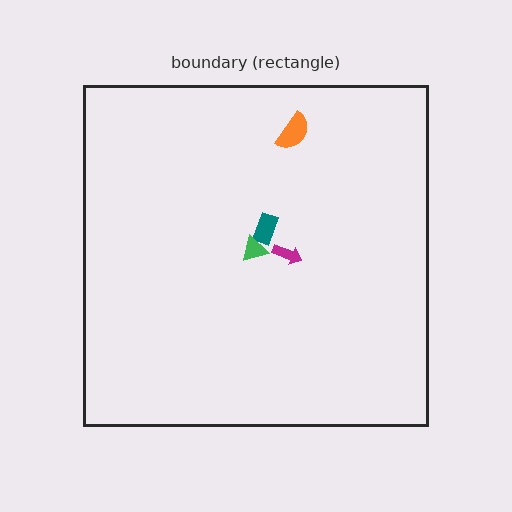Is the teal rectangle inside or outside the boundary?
Inside.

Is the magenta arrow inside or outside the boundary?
Inside.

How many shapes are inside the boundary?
4 inside, 0 outside.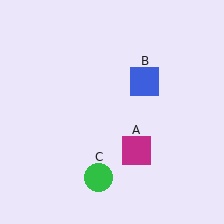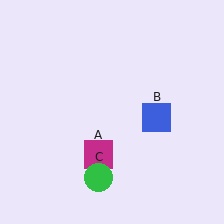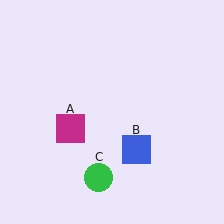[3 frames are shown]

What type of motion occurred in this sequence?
The magenta square (object A), blue square (object B) rotated clockwise around the center of the scene.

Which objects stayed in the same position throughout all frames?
Green circle (object C) remained stationary.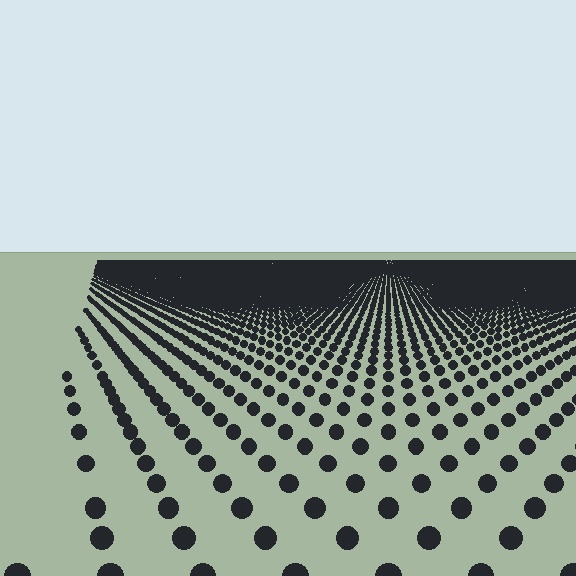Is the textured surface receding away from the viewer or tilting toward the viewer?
The surface is receding away from the viewer. Texture elements get smaller and denser toward the top.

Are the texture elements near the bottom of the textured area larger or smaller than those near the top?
Larger. Near the bottom, elements are closer to the viewer and appear at a bigger on-screen size.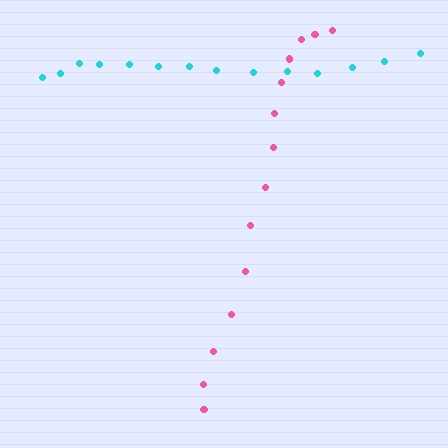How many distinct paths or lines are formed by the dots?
There are 2 distinct paths.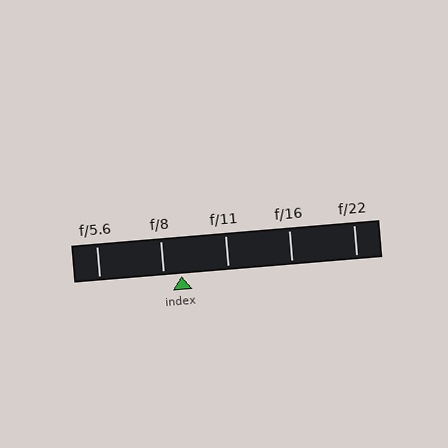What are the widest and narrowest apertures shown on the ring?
The widest aperture shown is f/5.6 and the narrowest is f/22.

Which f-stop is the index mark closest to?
The index mark is closest to f/8.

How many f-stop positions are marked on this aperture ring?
There are 5 f-stop positions marked.